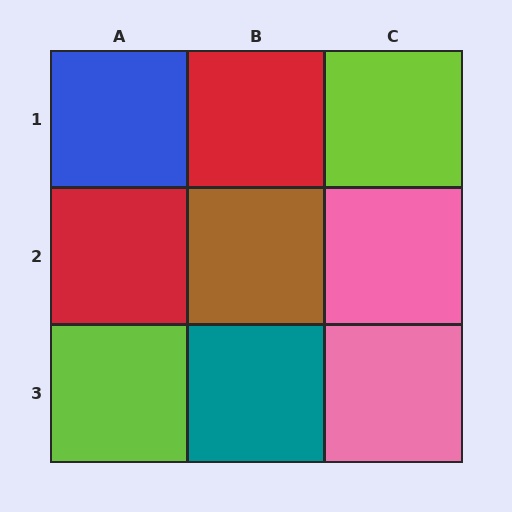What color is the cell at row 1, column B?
Red.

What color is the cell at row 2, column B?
Brown.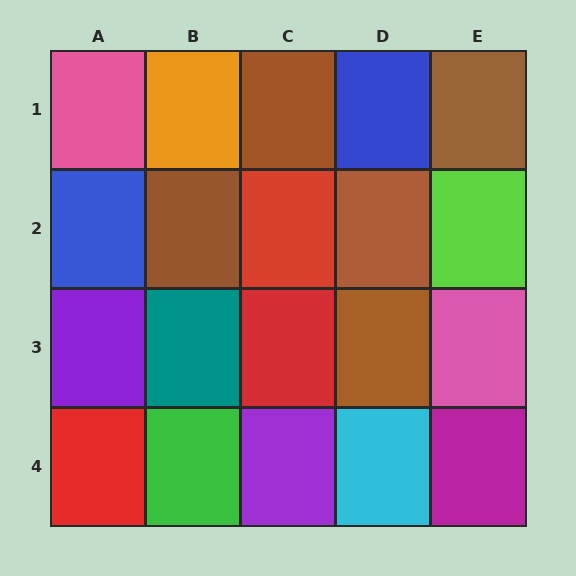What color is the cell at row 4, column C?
Purple.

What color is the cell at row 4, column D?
Cyan.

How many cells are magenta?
1 cell is magenta.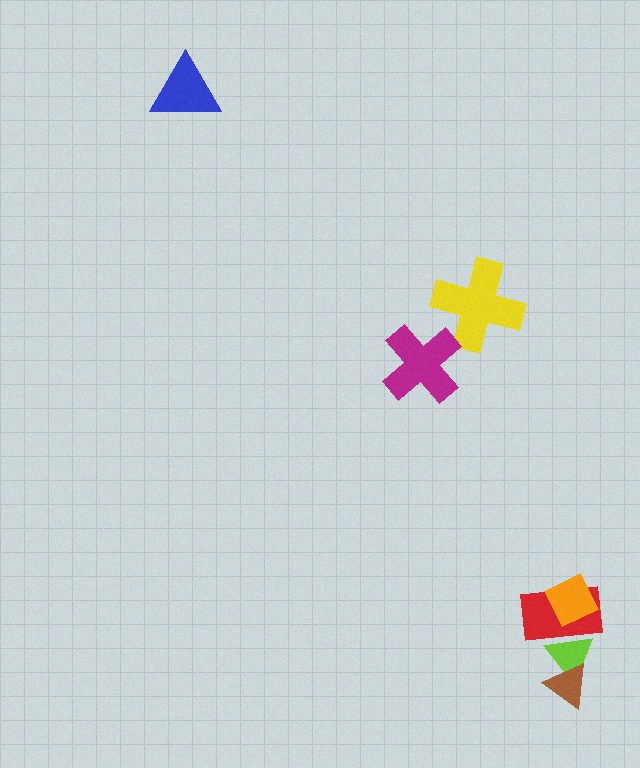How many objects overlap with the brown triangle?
1 object overlaps with the brown triangle.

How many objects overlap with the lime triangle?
2 objects overlap with the lime triangle.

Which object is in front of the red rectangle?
The orange diamond is in front of the red rectangle.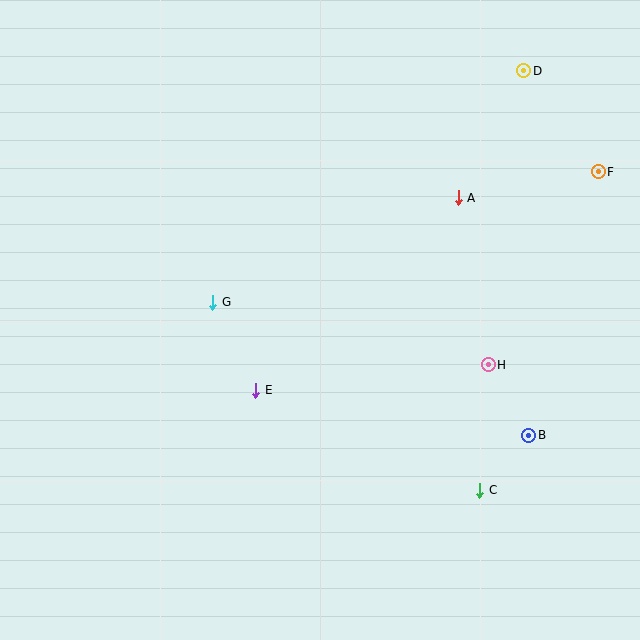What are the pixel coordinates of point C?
Point C is at (480, 490).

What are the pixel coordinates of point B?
Point B is at (529, 435).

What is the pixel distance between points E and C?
The distance between E and C is 246 pixels.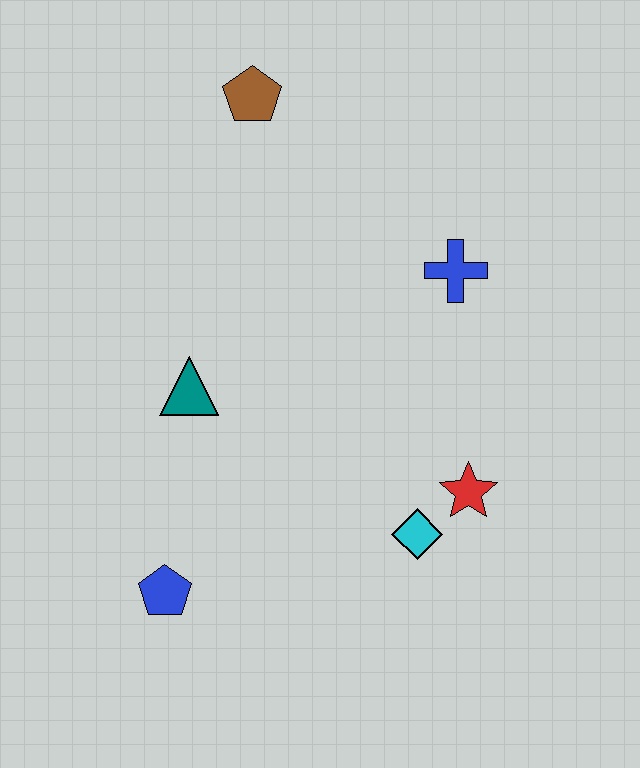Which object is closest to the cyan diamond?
The red star is closest to the cyan diamond.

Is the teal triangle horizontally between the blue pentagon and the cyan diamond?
Yes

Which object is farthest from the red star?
The brown pentagon is farthest from the red star.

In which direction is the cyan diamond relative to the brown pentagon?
The cyan diamond is below the brown pentagon.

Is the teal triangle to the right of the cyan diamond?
No